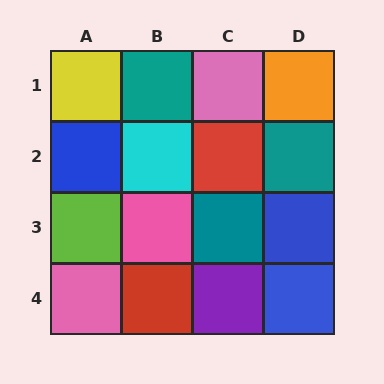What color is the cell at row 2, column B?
Cyan.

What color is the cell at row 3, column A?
Lime.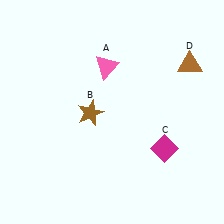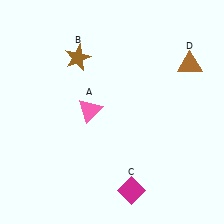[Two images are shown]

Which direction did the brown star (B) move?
The brown star (B) moved up.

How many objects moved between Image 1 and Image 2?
3 objects moved between the two images.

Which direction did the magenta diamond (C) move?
The magenta diamond (C) moved down.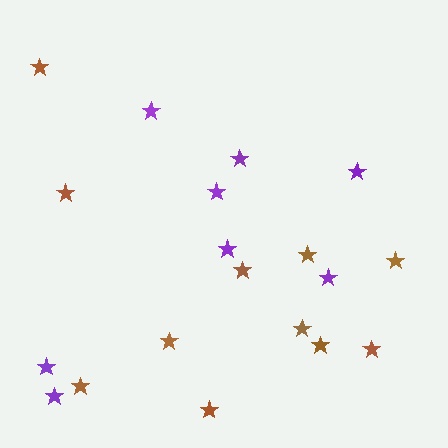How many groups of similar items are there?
There are 2 groups: one group of brown stars (11) and one group of purple stars (8).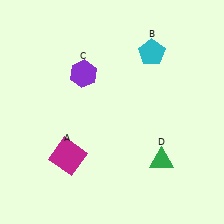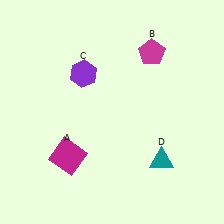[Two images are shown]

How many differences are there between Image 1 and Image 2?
There are 2 differences between the two images.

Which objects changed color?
B changed from cyan to magenta. D changed from green to teal.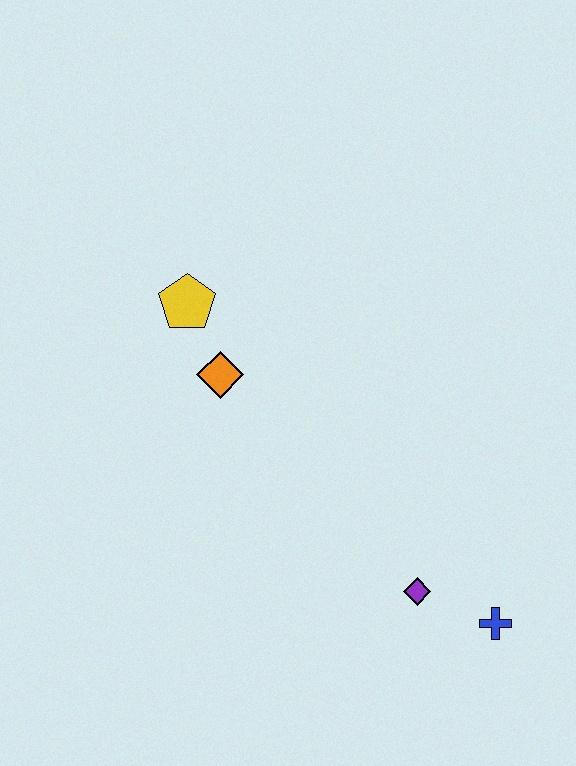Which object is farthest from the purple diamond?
The yellow pentagon is farthest from the purple diamond.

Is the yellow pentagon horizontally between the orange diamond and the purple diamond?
No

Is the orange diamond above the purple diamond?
Yes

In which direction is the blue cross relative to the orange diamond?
The blue cross is to the right of the orange diamond.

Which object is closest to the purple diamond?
The blue cross is closest to the purple diamond.